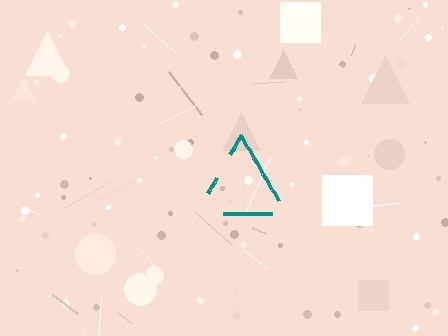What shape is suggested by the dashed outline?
The dashed outline suggests a triangle.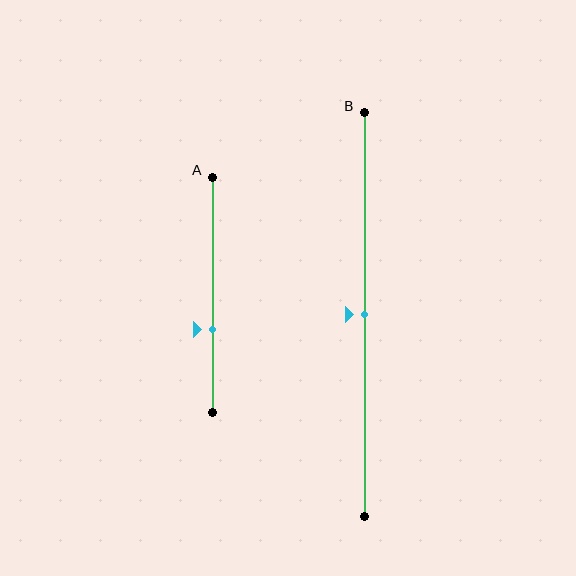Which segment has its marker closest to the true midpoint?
Segment B has its marker closest to the true midpoint.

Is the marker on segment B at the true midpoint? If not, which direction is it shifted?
Yes, the marker on segment B is at the true midpoint.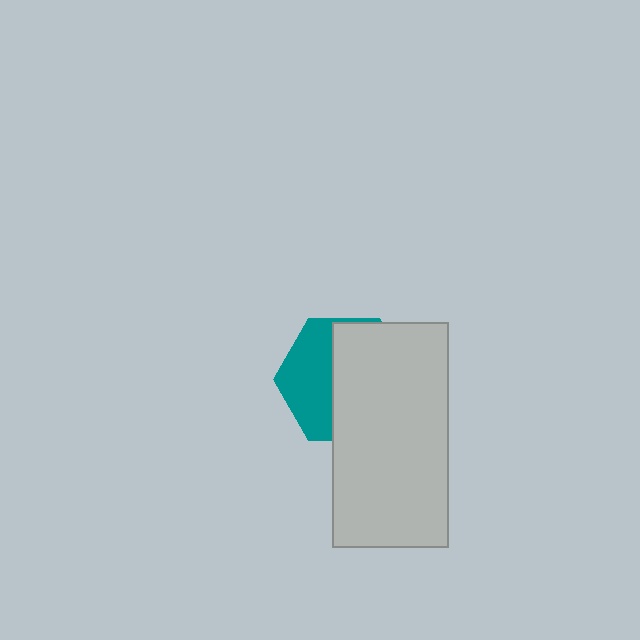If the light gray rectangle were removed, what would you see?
You would see the complete teal hexagon.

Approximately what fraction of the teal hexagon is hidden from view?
Roughly 60% of the teal hexagon is hidden behind the light gray rectangle.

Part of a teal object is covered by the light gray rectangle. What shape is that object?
It is a hexagon.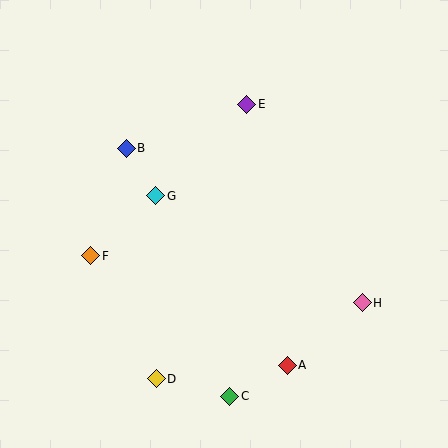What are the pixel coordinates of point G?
Point G is at (156, 196).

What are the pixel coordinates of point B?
Point B is at (126, 148).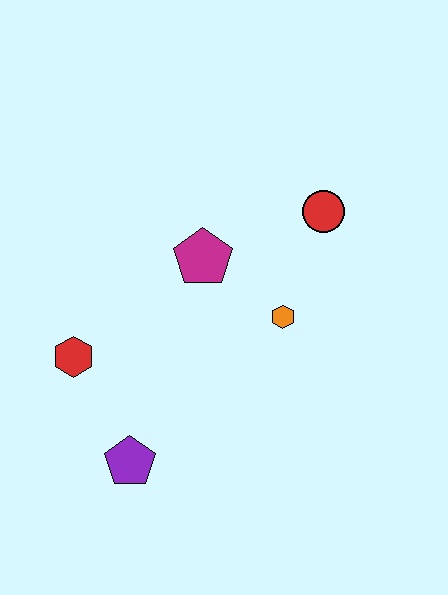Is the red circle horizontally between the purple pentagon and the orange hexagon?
No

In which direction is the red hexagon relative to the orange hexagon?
The red hexagon is to the left of the orange hexagon.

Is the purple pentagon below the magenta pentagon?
Yes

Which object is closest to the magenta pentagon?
The orange hexagon is closest to the magenta pentagon.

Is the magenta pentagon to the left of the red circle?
Yes